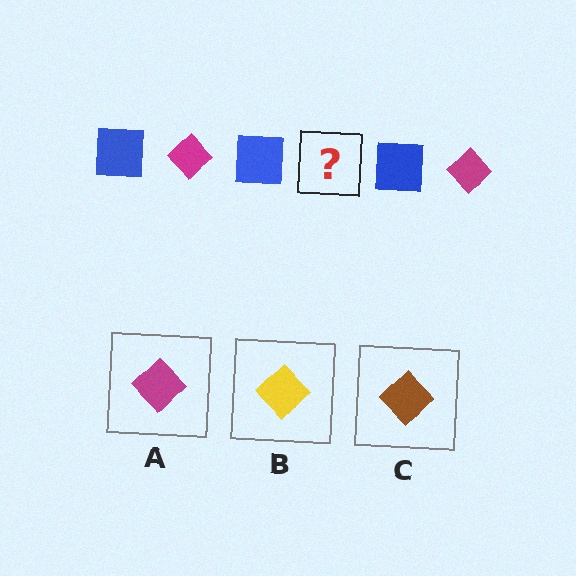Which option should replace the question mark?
Option A.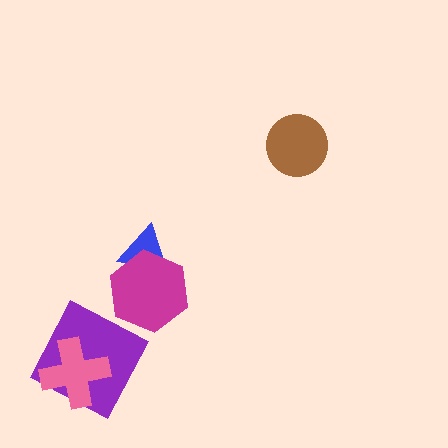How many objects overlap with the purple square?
1 object overlaps with the purple square.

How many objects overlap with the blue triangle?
1 object overlaps with the blue triangle.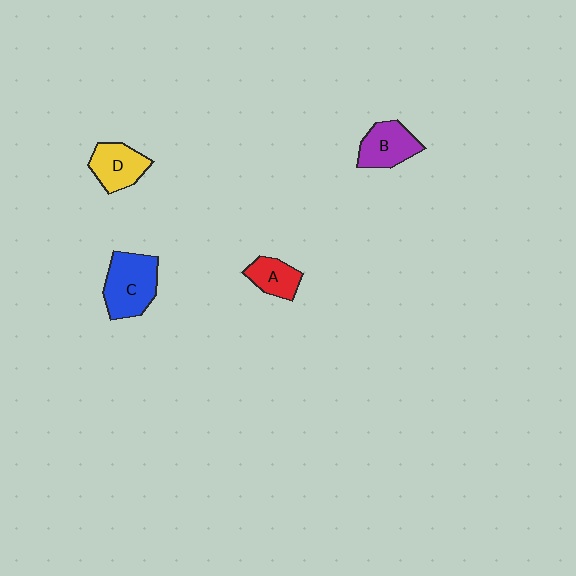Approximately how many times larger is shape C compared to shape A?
Approximately 1.8 times.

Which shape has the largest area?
Shape C (blue).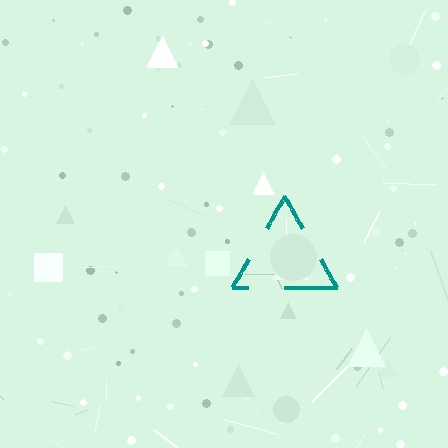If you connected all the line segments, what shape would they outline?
They would outline a triangle.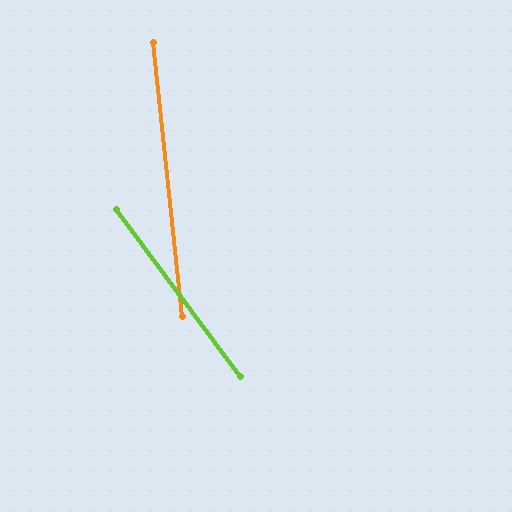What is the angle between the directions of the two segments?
Approximately 31 degrees.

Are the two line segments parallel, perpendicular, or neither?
Neither parallel nor perpendicular — they differ by about 31°.